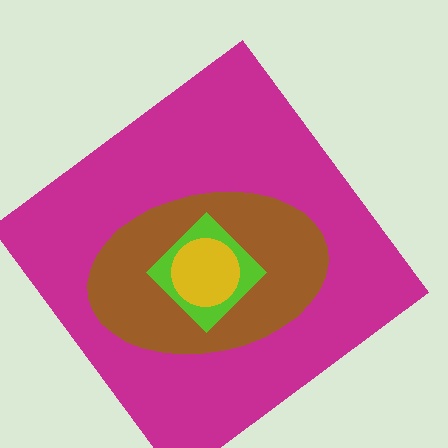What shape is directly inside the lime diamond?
The yellow circle.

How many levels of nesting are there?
4.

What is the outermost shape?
The magenta diamond.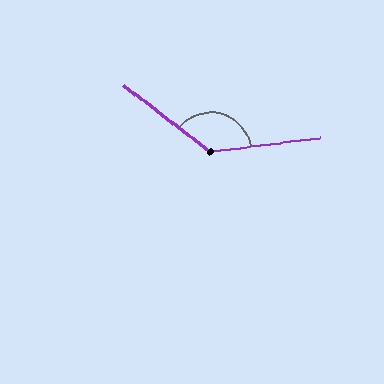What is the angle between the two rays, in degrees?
Approximately 136 degrees.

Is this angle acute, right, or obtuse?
It is obtuse.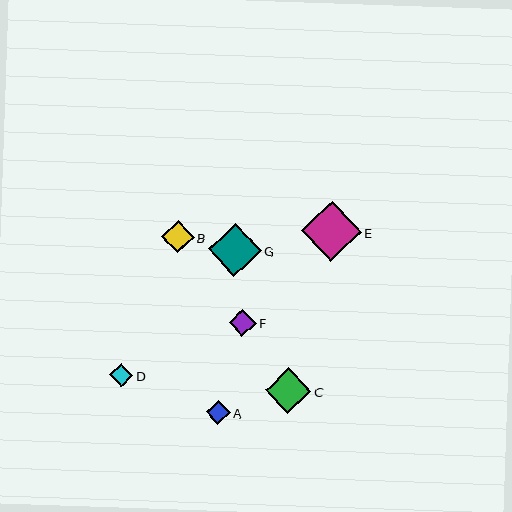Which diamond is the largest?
Diamond E is the largest with a size of approximately 60 pixels.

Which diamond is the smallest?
Diamond D is the smallest with a size of approximately 23 pixels.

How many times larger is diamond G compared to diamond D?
Diamond G is approximately 2.3 times the size of diamond D.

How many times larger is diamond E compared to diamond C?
Diamond E is approximately 1.3 times the size of diamond C.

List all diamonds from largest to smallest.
From largest to smallest: E, G, C, B, F, A, D.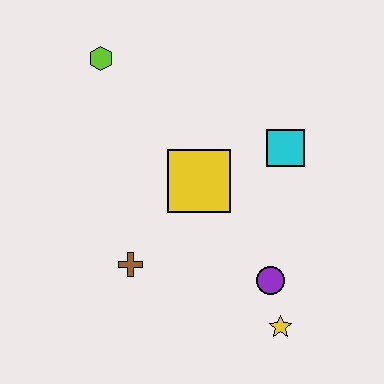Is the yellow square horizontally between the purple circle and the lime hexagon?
Yes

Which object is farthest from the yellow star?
The lime hexagon is farthest from the yellow star.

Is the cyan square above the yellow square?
Yes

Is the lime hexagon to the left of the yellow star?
Yes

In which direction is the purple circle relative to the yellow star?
The purple circle is above the yellow star.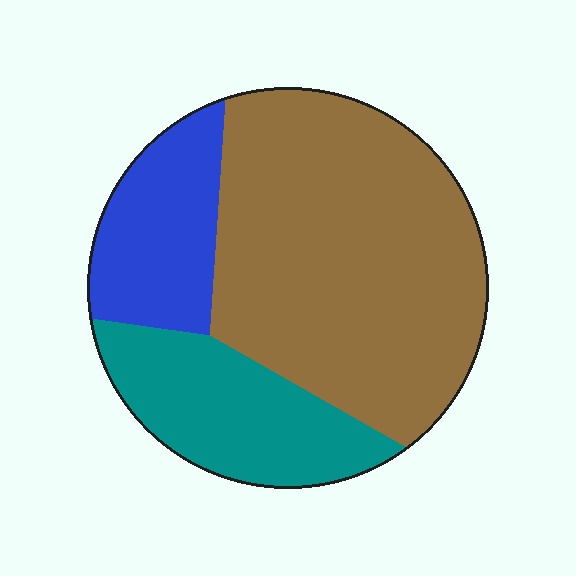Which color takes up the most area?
Brown, at roughly 60%.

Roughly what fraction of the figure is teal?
Teal covers roughly 25% of the figure.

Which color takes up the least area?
Blue, at roughly 20%.